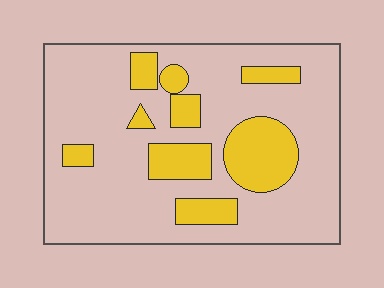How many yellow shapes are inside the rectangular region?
9.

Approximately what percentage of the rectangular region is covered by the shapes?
Approximately 25%.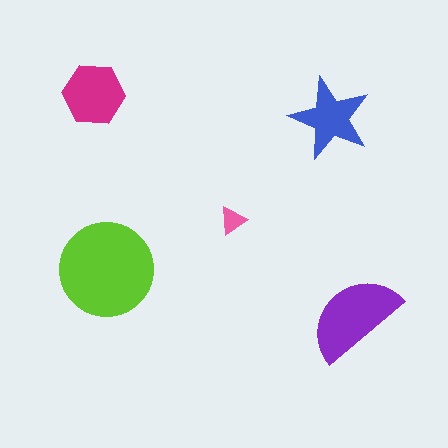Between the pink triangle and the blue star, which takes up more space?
The blue star.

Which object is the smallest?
The pink triangle.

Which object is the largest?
The lime circle.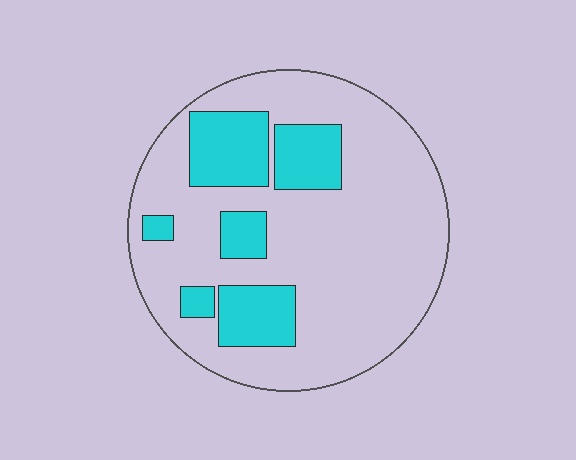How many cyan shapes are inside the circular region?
6.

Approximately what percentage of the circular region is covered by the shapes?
Approximately 25%.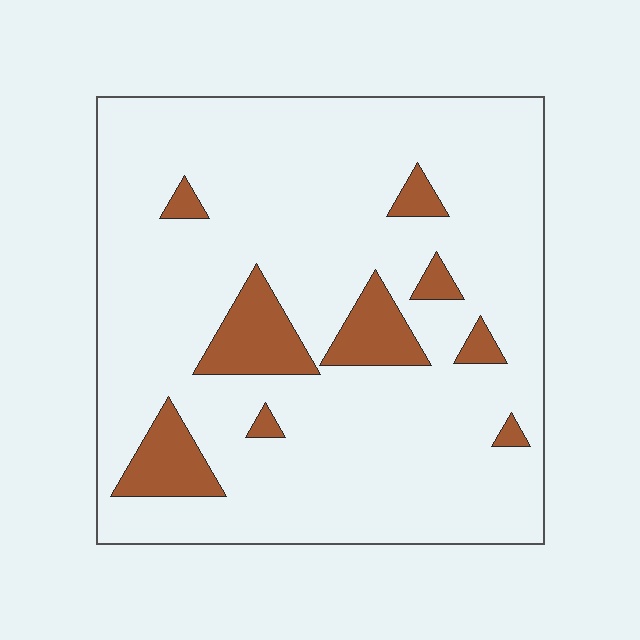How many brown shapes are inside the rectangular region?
9.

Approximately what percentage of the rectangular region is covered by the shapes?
Approximately 15%.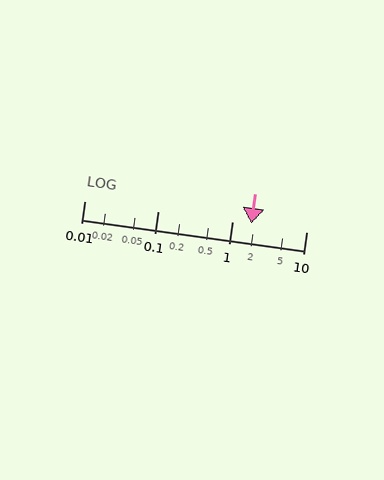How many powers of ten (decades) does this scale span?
The scale spans 3 decades, from 0.01 to 10.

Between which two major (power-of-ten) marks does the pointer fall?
The pointer is between 1 and 10.